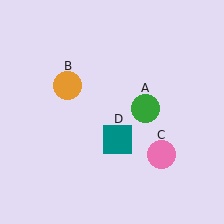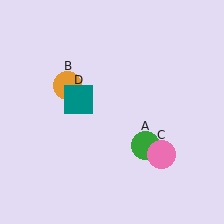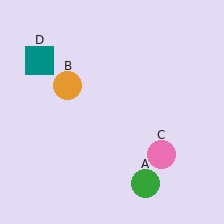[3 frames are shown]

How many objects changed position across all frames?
2 objects changed position: green circle (object A), teal square (object D).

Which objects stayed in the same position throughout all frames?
Orange circle (object B) and pink circle (object C) remained stationary.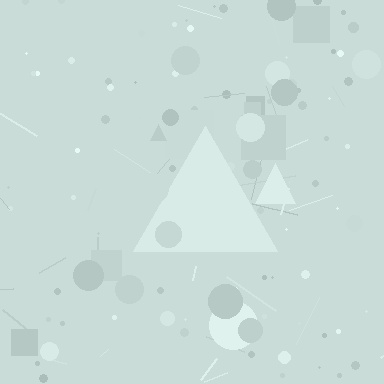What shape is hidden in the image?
A triangle is hidden in the image.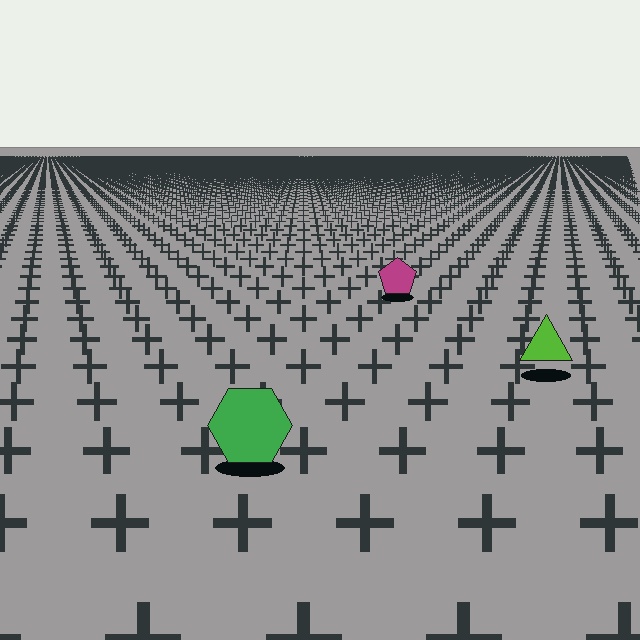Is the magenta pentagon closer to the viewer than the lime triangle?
No. The lime triangle is closer — you can tell from the texture gradient: the ground texture is coarser near it.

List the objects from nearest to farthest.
From nearest to farthest: the green hexagon, the lime triangle, the magenta pentagon.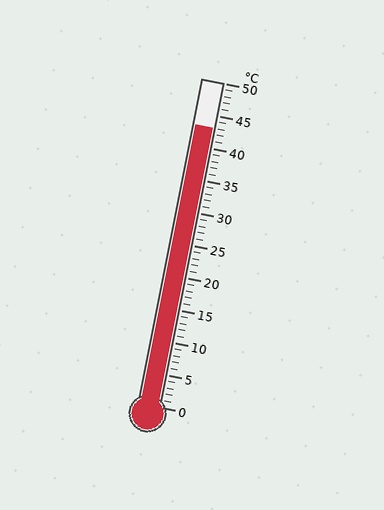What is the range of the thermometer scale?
The thermometer scale ranges from 0°C to 50°C.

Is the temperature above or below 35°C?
The temperature is above 35°C.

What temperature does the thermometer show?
The thermometer shows approximately 43°C.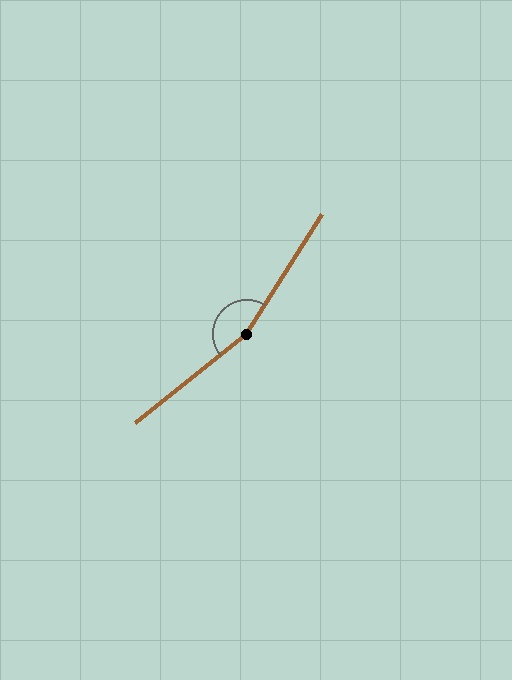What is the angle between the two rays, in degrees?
Approximately 161 degrees.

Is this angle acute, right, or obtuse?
It is obtuse.